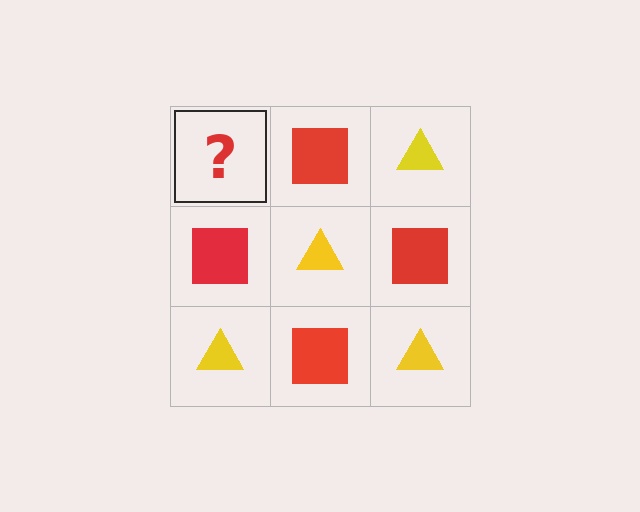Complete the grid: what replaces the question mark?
The question mark should be replaced with a yellow triangle.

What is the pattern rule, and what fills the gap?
The rule is that it alternates yellow triangle and red square in a checkerboard pattern. The gap should be filled with a yellow triangle.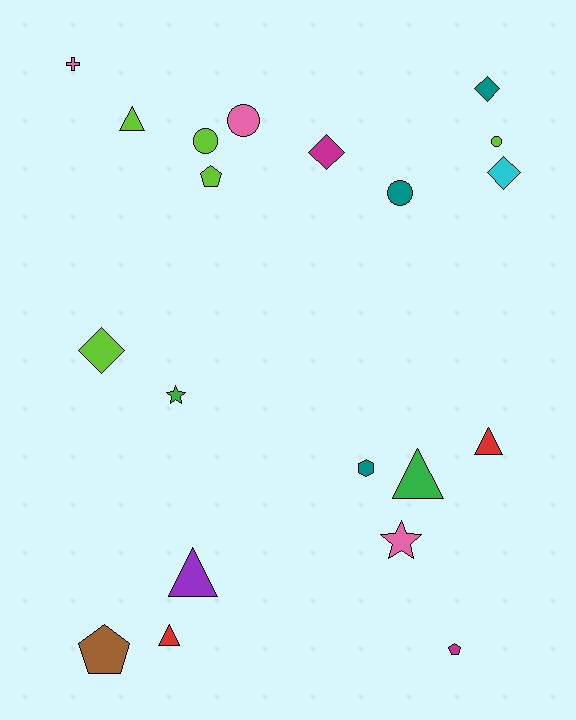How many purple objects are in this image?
There is 1 purple object.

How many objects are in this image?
There are 20 objects.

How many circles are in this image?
There are 4 circles.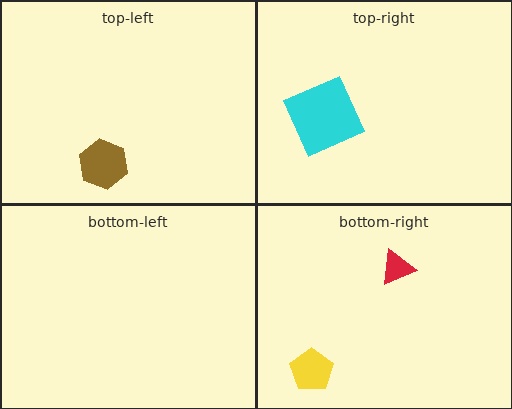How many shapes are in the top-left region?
1.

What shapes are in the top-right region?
The cyan square.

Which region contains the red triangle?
The bottom-right region.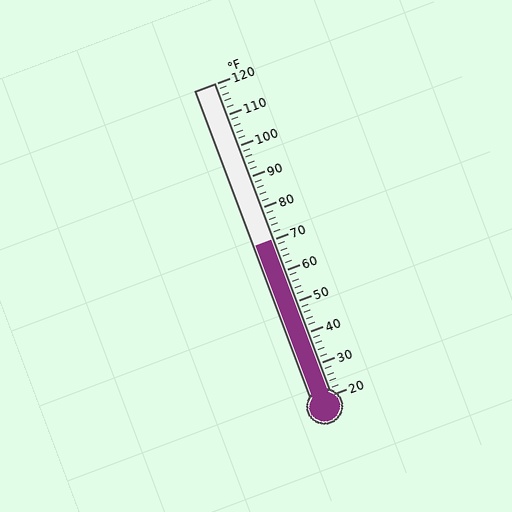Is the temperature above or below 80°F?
The temperature is below 80°F.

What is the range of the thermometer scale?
The thermometer scale ranges from 20°F to 120°F.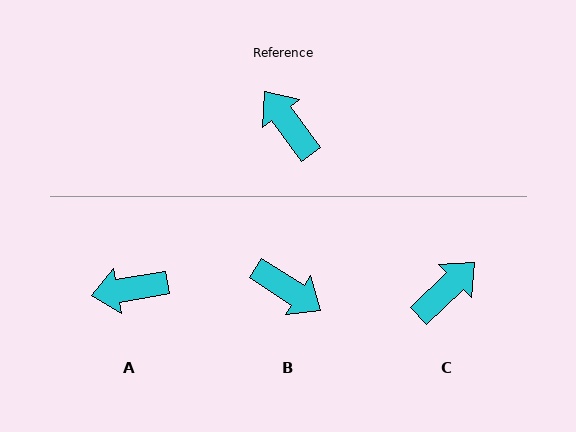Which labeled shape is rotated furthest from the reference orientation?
B, about 160 degrees away.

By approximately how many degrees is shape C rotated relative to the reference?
Approximately 83 degrees clockwise.